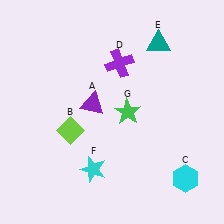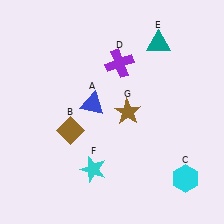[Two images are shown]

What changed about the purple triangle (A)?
In Image 1, A is purple. In Image 2, it changed to blue.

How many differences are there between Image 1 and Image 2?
There are 3 differences between the two images.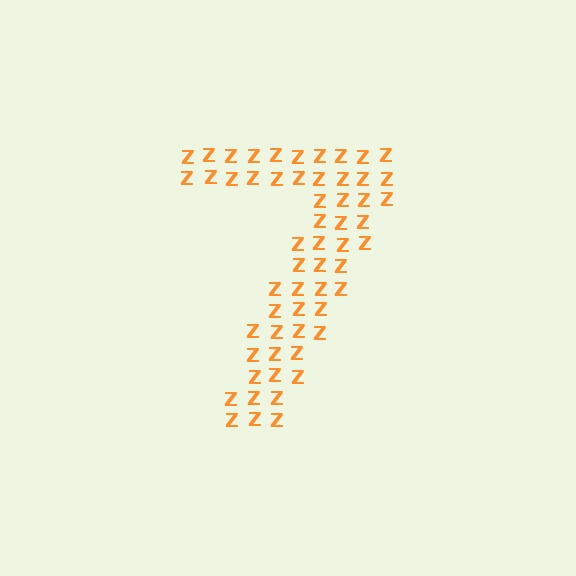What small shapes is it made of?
It is made of small letter Z's.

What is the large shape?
The large shape is the digit 7.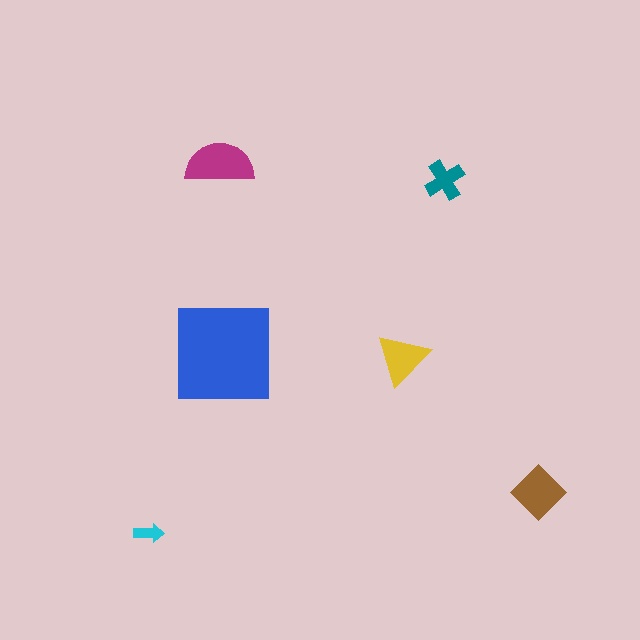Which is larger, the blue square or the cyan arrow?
The blue square.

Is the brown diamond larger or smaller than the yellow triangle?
Larger.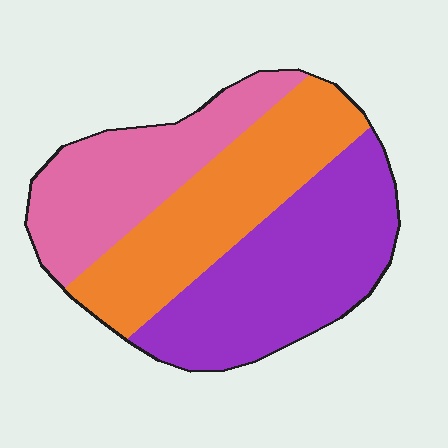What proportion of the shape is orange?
Orange takes up about one third (1/3) of the shape.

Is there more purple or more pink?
Purple.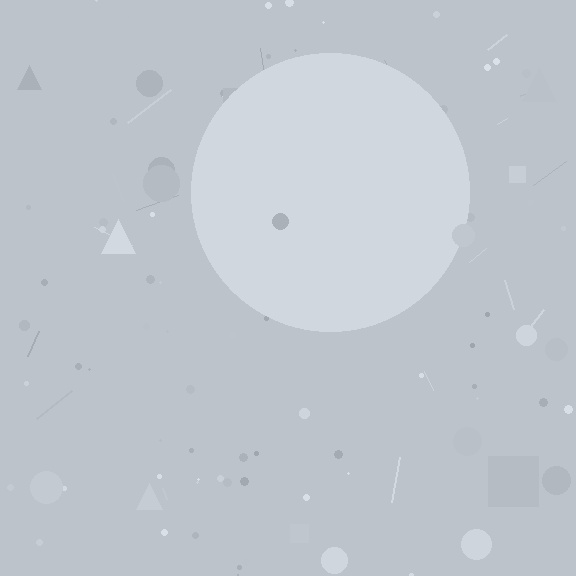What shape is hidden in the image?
A circle is hidden in the image.